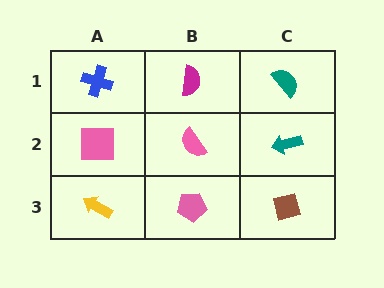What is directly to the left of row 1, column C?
A magenta semicircle.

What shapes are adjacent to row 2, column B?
A magenta semicircle (row 1, column B), a pink pentagon (row 3, column B), a pink square (row 2, column A), a teal arrow (row 2, column C).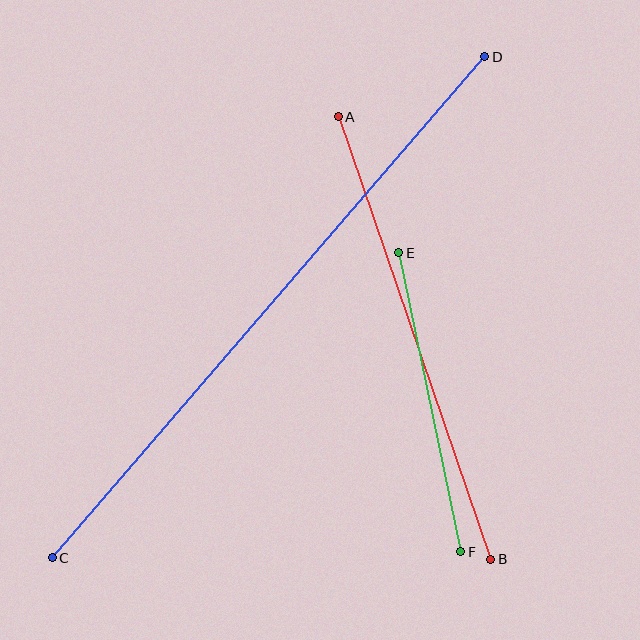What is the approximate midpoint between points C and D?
The midpoint is at approximately (268, 307) pixels.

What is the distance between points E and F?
The distance is approximately 305 pixels.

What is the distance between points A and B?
The distance is approximately 468 pixels.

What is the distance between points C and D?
The distance is approximately 662 pixels.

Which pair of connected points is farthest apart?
Points C and D are farthest apart.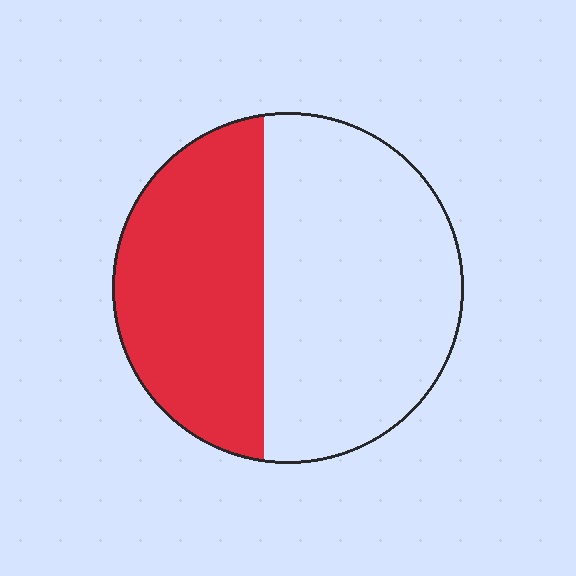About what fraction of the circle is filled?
About two fifths (2/5).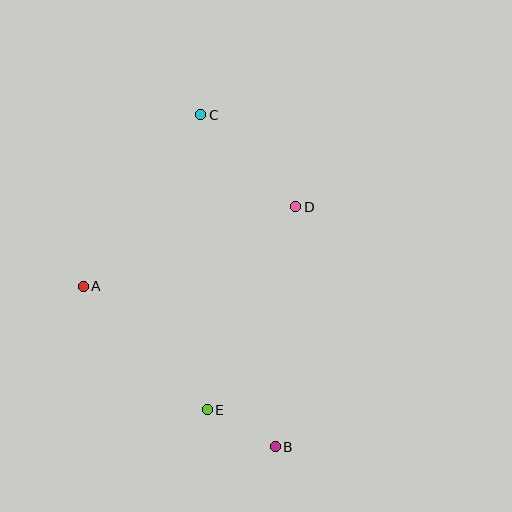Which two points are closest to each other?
Points B and E are closest to each other.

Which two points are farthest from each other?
Points B and C are farthest from each other.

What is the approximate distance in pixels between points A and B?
The distance between A and B is approximately 250 pixels.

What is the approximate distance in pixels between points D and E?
The distance between D and E is approximately 221 pixels.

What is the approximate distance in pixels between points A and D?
The distance between A and D is approximately 227 pixels.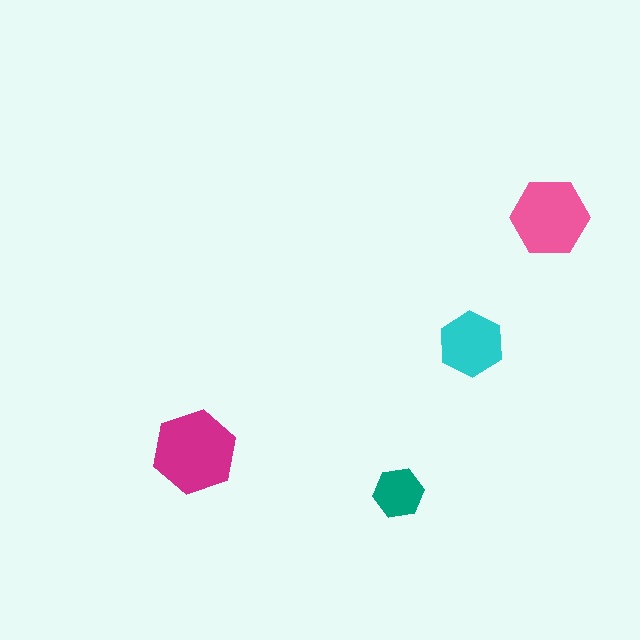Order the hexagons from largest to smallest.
the magenta one, the pink one, the cyan one, the teal one.